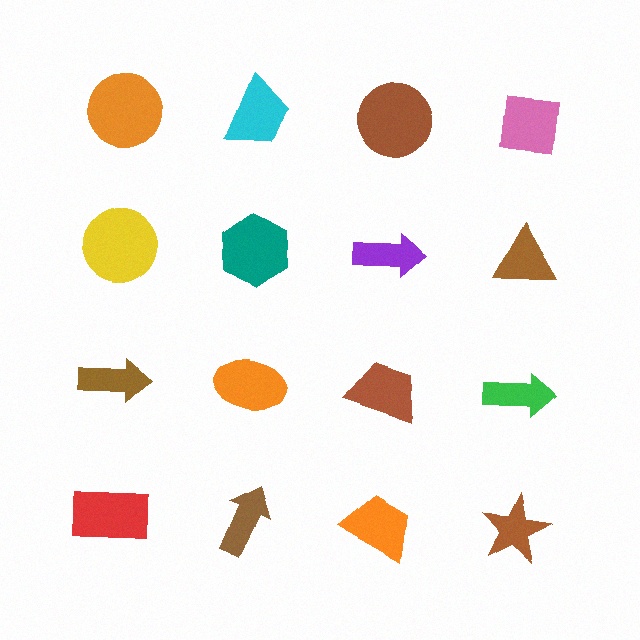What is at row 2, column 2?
A teal hexagon.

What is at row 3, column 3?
A brown trapezoid.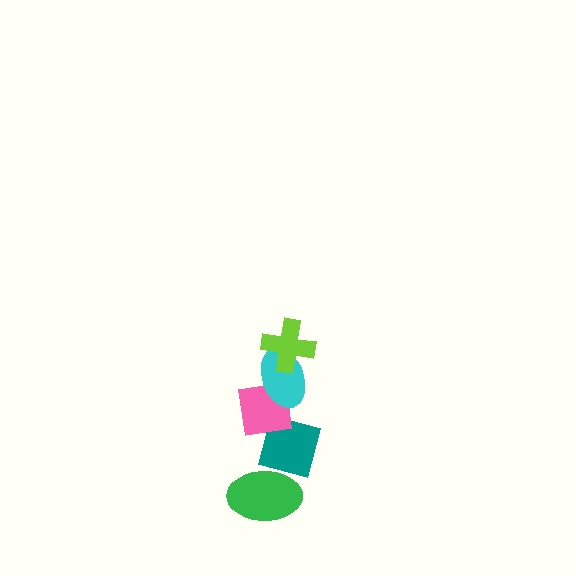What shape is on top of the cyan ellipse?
The lime cross is on top of the cyan ellipse.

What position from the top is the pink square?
The pink square is 3rd from the top.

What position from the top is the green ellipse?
The green ellipse is 5th from the top.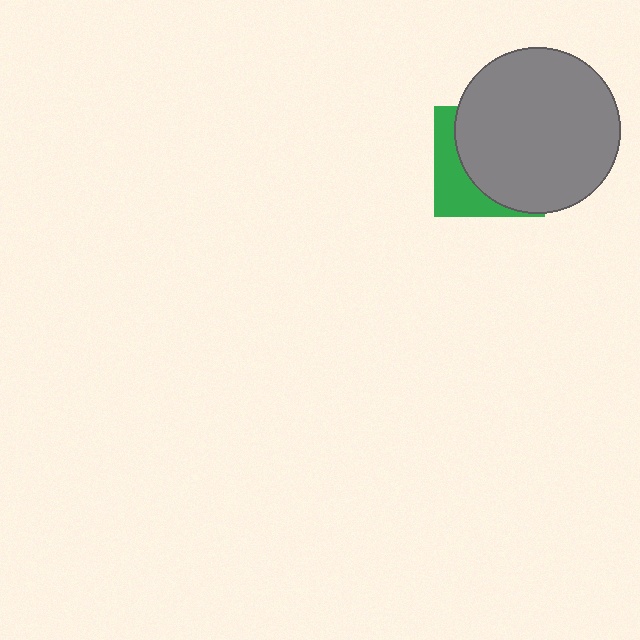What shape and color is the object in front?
The object in front is a gray circle.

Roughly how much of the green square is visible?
A small part of it is visible (roughly 33%).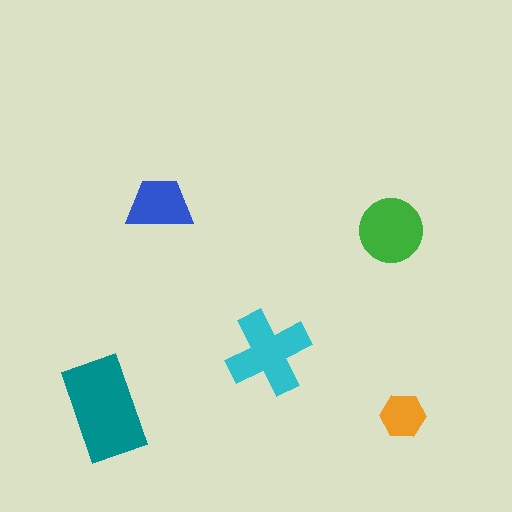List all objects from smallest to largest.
The orange hexagon, the blue trapezoid, the green circle, the cyan cross, the teal rectangle.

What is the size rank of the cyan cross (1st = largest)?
2nd.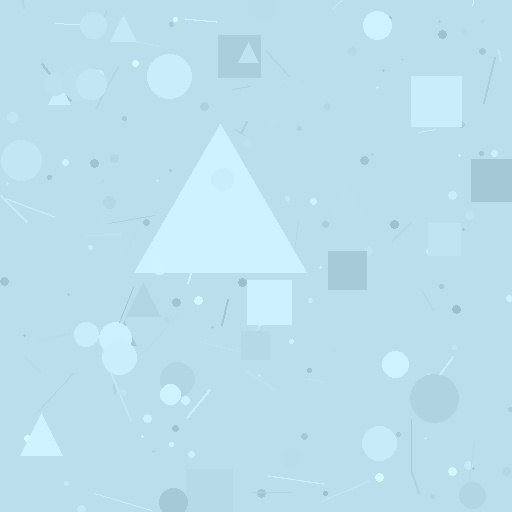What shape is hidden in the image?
A triangle is hidden in the image.